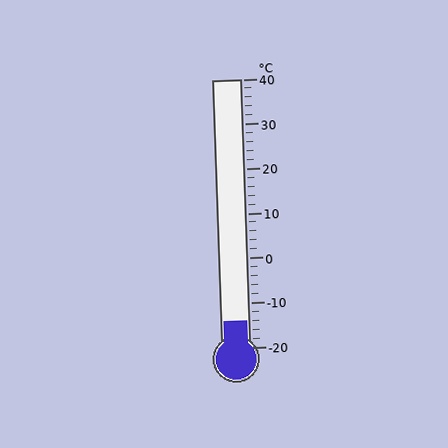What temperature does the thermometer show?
The thermometer shows approximately -14°C.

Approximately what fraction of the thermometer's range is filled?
The thermometer is filled to approximately 10% of its range.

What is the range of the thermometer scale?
The thermometer scale ranges from -20°C to 40°C.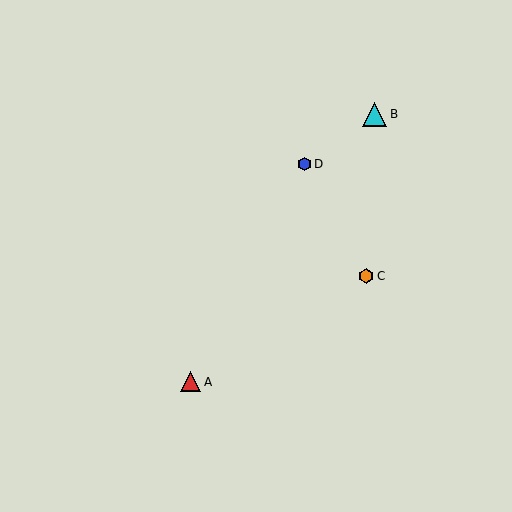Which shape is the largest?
The cyan triangle (labeled B) is the largest.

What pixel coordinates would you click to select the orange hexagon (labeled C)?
Click at (366, 276) to select the orange hexagon C.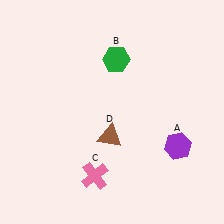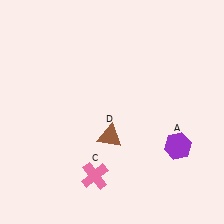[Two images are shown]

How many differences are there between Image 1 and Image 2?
There is 1 difference between the two images.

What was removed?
The green hexagon (B) was removed in Image 2.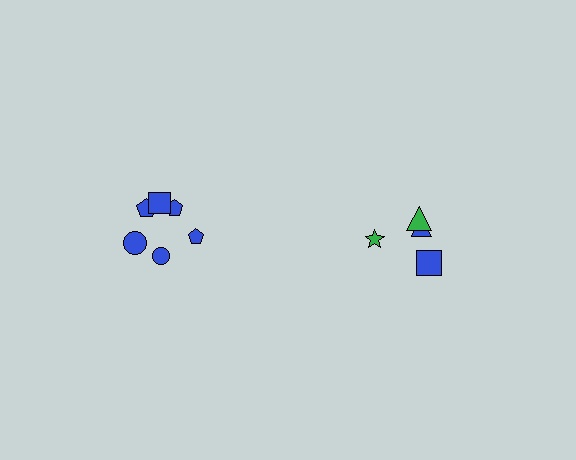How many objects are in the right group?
There are 4 objects.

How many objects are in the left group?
There are 6 objects.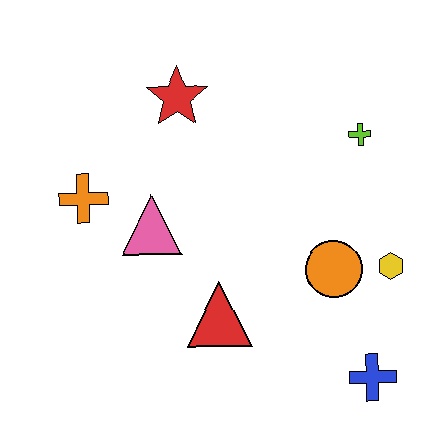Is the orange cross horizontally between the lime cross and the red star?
No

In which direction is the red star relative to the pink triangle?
The red star is above the pink triangle.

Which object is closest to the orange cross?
The pink triangle is closest to the orange cross.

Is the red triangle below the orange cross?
Yes